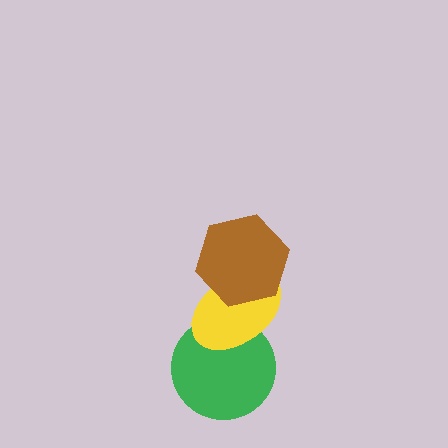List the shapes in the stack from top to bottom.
From top to bottom: the brown hexagon, the yellow ellipse, the green circle.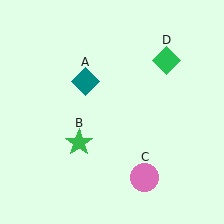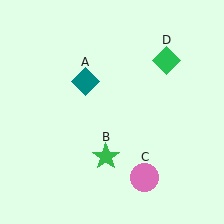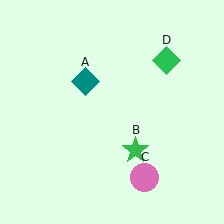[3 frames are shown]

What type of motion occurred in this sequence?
The green star (object B) rotated counterclockwise around the center of the scene.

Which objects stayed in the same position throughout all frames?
Teal diamond (object A) and pink circle (object C) and green diamond (object D) remained stationary.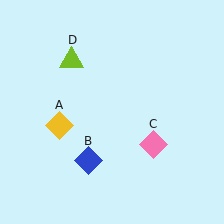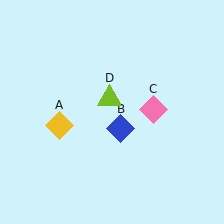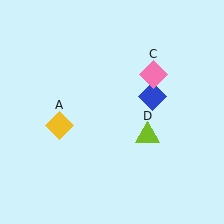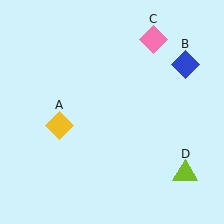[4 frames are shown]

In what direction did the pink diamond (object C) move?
The pink diamond (object C) moved up.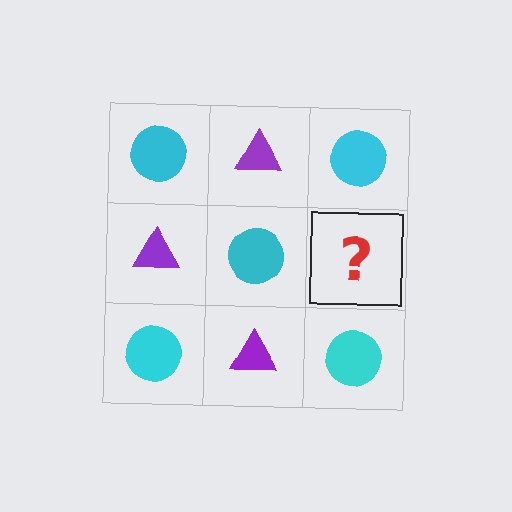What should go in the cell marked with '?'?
The missing cell should contain a purple triangle.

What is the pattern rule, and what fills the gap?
The rule is that it alternates cyan circle and purple triangle in a checkerboard pattern. The gap should be filled with a purple triangle.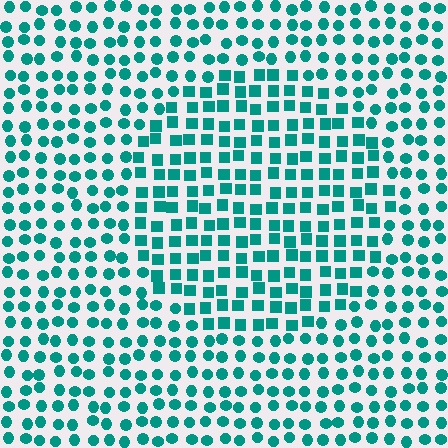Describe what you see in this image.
The image is filled with small teal elements arranged in a uniform grid. A circle-shaped region contains squares, while the surrounding area contains circles. The boundary is defined purely by the change in element shape.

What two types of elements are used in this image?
The image uses squares inside the circle region and circles outside it.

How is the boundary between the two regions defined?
The boundary is defined by a change in element shape: squares inside vs. circles outside. All elements share the same color and spacing.